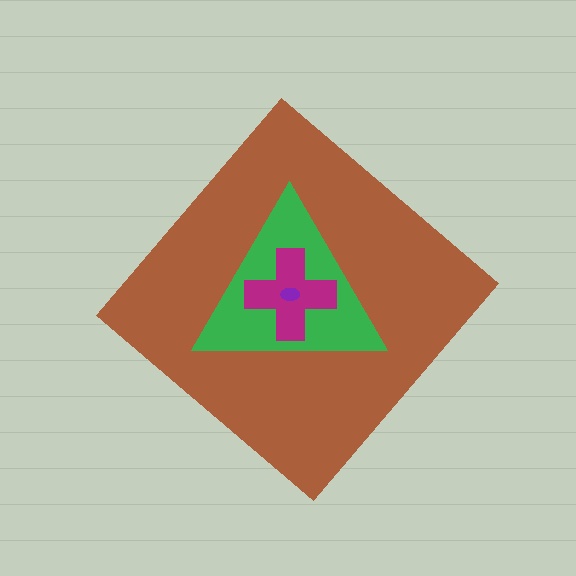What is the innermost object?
The purple ellipse.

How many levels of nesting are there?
4.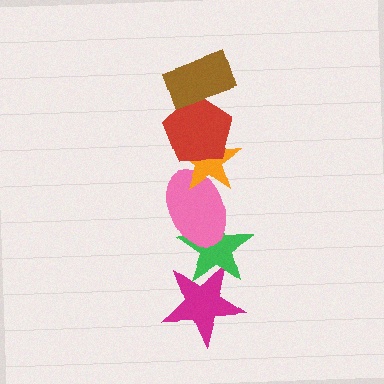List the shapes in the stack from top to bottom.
From top to bottom: the brown rectangle, the red pentagon, the orange star, the pink ellipse, the green star, the magenta star.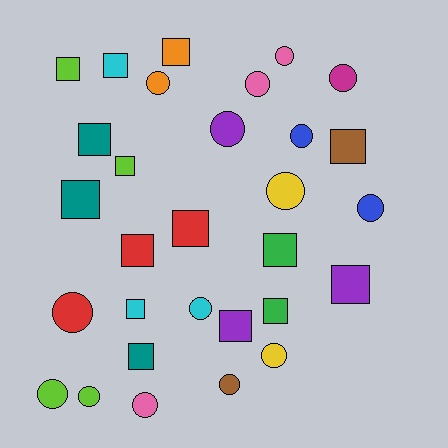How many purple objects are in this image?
There are 3 purple objects.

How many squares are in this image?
There are 15 squares.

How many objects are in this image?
There are 30 objects.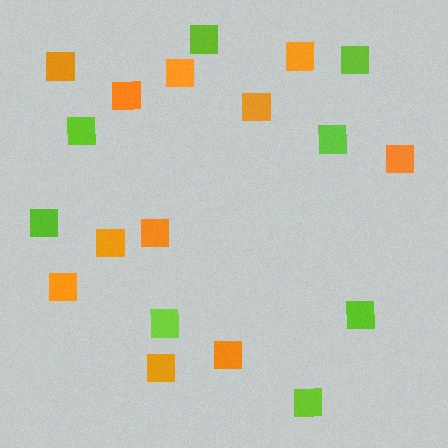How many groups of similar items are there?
There are 2 groups: one group of lime squares (8) and one group of orange squares (11).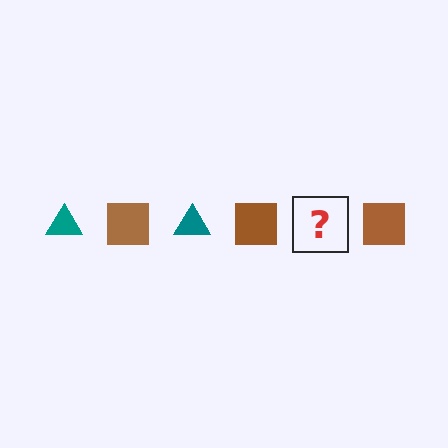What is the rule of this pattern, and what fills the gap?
The rule is that the pattern alternates between teal triangle and brown square. The gap should be filled with a teal triangle.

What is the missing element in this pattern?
The missing element is a teal triangle.